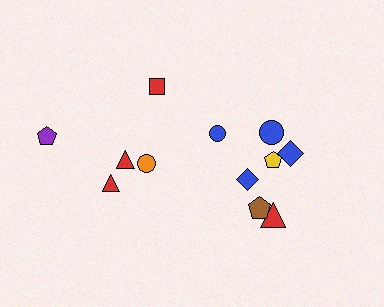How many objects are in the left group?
There are 5 objects.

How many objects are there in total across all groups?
There are 12 objects.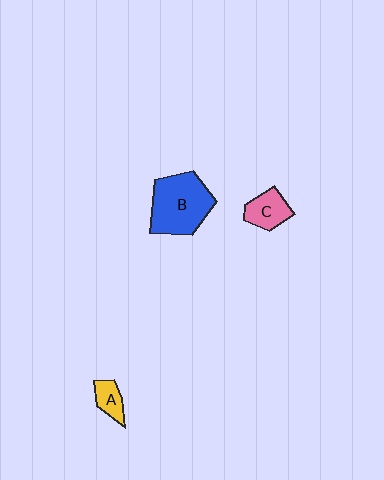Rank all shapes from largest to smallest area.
From largest to smallest: B (blue), C (pink), A (yellow).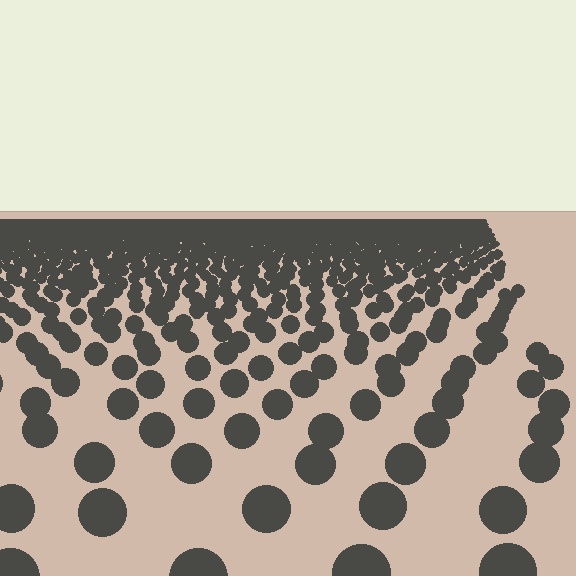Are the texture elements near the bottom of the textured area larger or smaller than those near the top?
Larger. Near the bottom, elements are closer to the viewer and appear at a bigger on-screen size.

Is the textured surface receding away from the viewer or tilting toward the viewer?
The surface is receding away from the viewer. Texture elements get smaller and denser toward the top.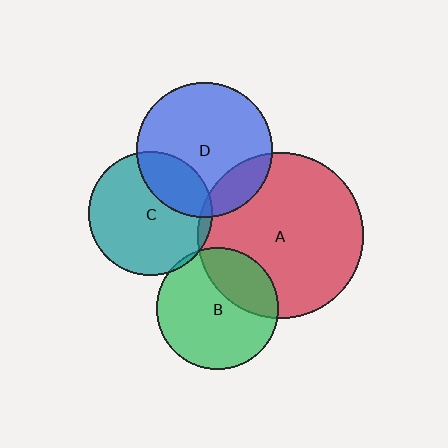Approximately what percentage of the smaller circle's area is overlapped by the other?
Approximately 15%.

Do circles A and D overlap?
Yes.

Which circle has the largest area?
Circle A (red).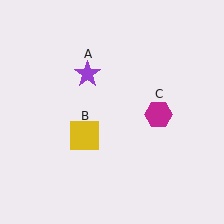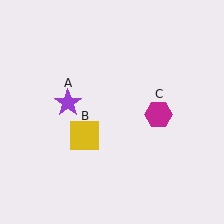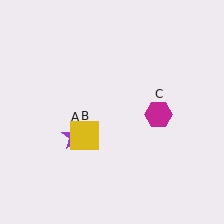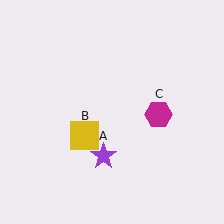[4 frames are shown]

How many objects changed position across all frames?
1 object changed position: purple star (object A).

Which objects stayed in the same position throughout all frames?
Yellow square (object B) and magenta hexagon (object C) remained stationary.